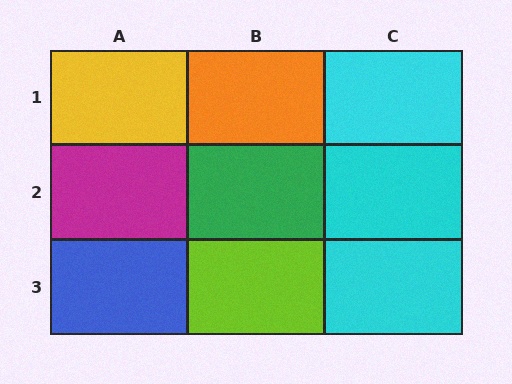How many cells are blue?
1 cell is blue.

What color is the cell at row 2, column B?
Green.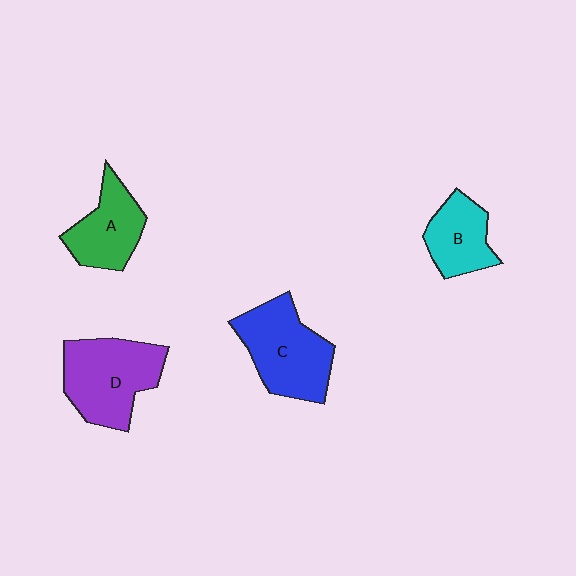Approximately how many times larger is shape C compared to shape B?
Approximately 1.6 times.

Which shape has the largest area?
Shape D (purple).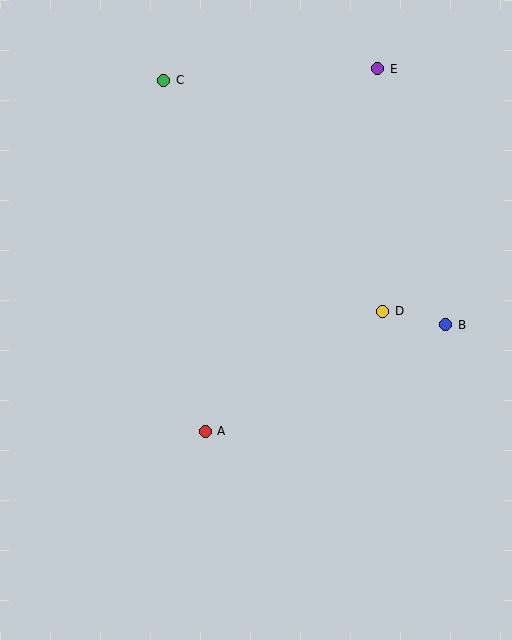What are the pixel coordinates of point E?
Point E is at (378, 69).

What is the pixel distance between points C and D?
The distance between C and D is 318 pixels.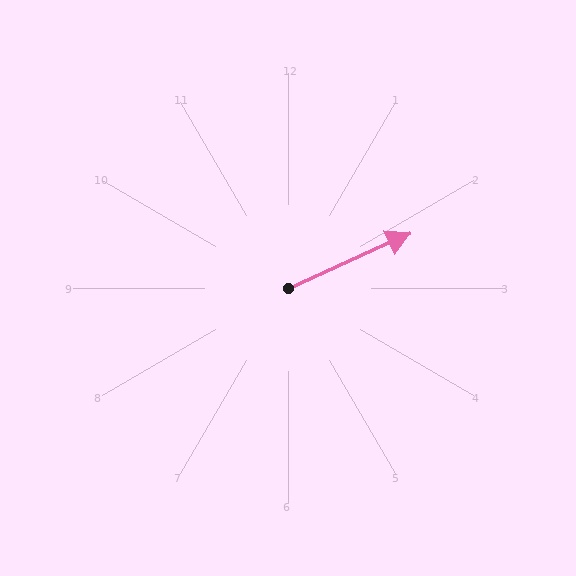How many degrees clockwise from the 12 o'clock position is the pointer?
Approximately 66 degrees.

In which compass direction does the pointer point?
Northeast.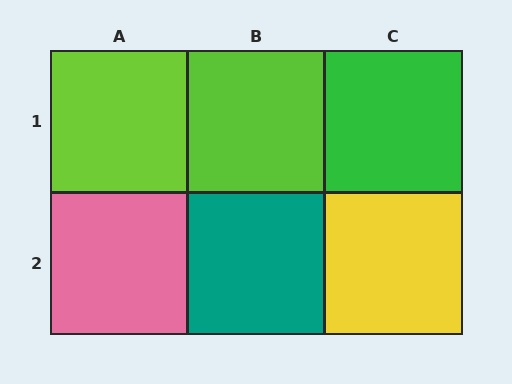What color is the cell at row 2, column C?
Yellow.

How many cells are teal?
1 cell is teal.